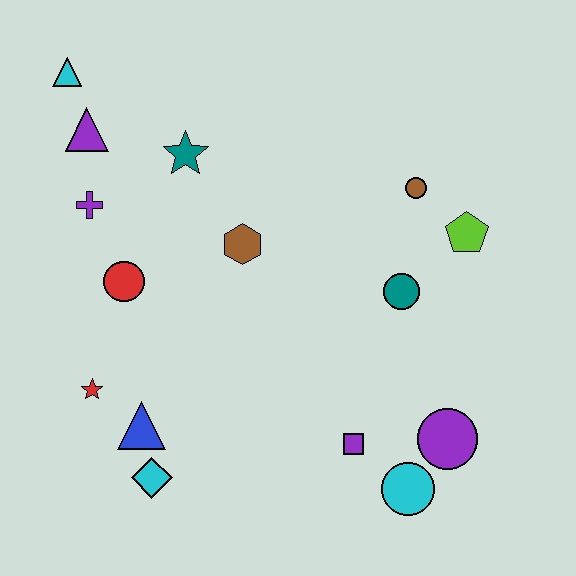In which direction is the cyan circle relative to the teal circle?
The cyan circle is below the teal circle.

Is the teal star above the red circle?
Yes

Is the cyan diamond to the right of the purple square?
No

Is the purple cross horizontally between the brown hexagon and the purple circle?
No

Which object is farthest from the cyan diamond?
The cyan triangle is farthest from the cyan diamond.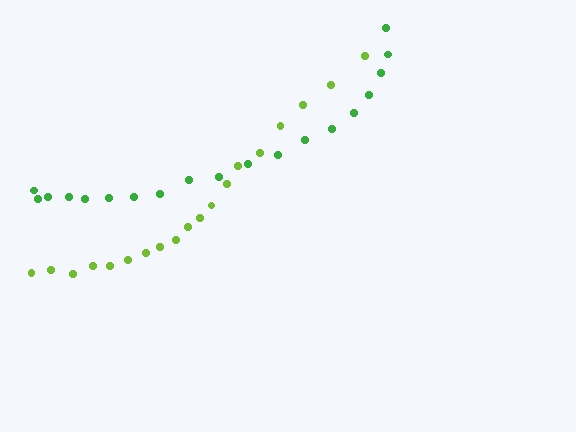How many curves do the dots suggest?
There are 2 distinct paths.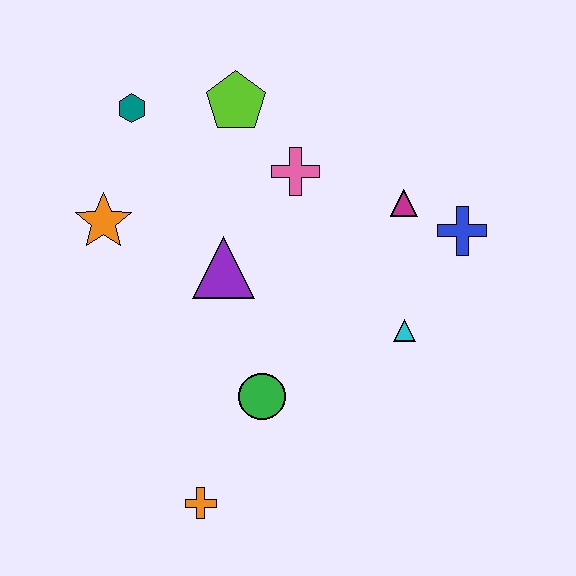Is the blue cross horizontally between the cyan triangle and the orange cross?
No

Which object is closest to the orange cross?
The green circle is closest to the orange cross.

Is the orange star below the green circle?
No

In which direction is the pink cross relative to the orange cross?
The pink cross is above the orange cross.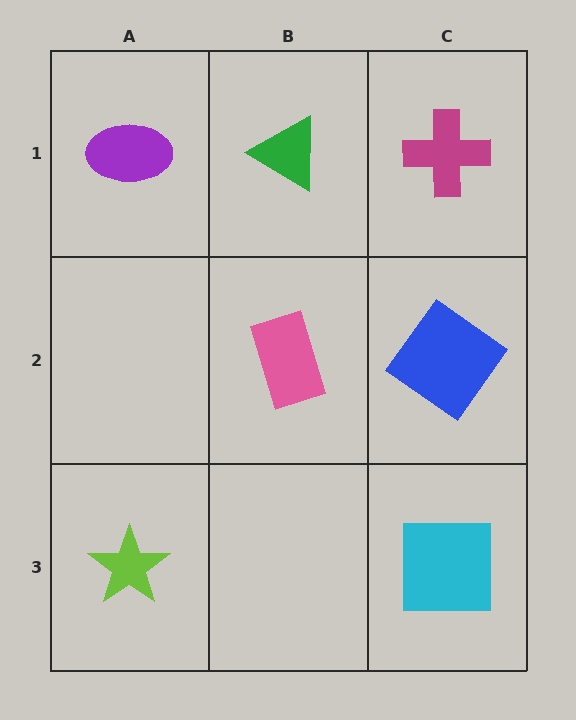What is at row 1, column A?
A purple ellipse.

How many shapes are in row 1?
3 shapes.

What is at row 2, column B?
A pink rectangle.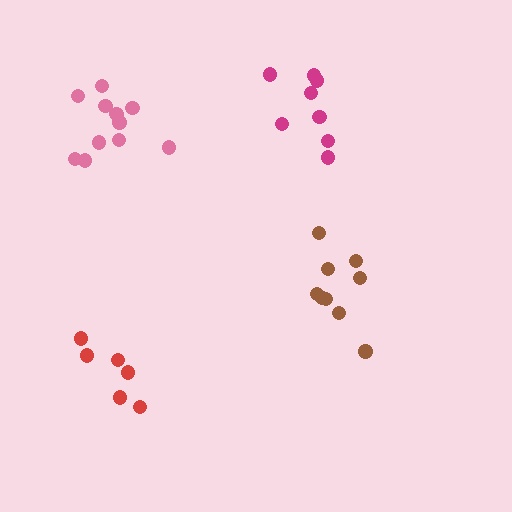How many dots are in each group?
Group 1: 9 dots, Group 2: 6 dots, Group 3: 8 dots, Group 4: 11 dots (34 total).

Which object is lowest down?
The red cluster is bottommost.